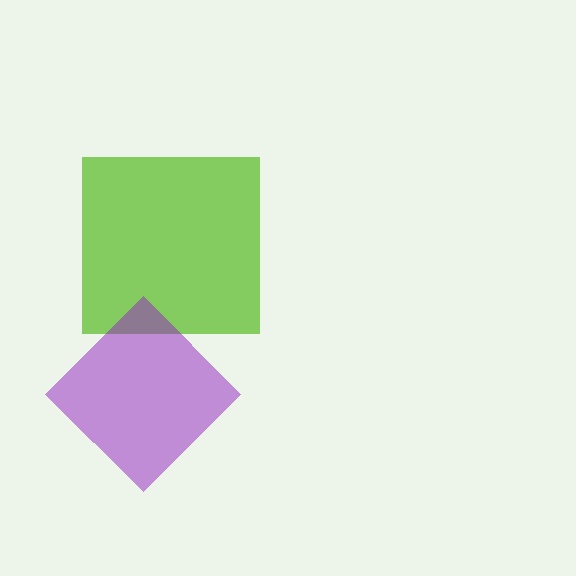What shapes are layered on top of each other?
The layered shapes are: a lime square, a purple diamond.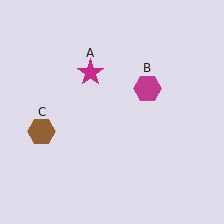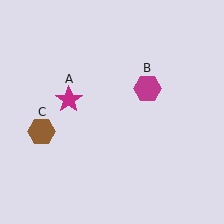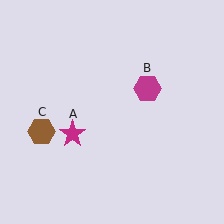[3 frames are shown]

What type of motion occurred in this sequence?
The magenta star (object A) rotated counterclockwise around the center of the scene.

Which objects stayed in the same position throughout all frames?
Magenta hexagon (object B) and brown hexagon (object C) remained stationary.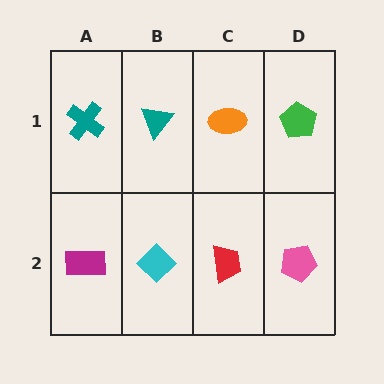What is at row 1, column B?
A teal triangle.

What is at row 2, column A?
A magenta rectangle.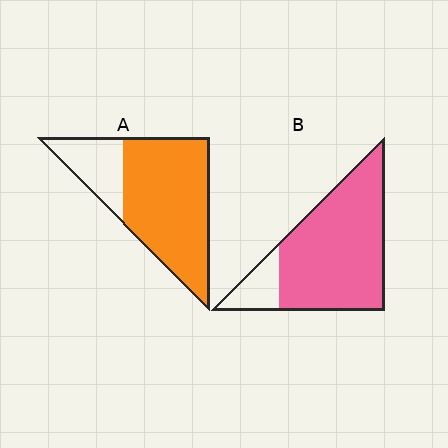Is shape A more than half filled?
Yes.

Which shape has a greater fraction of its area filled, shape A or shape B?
Shape B.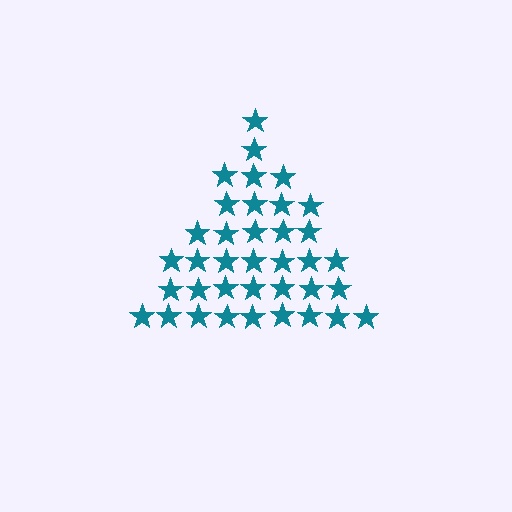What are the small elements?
The small elements are stars.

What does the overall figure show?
The overall figure shows a triangle.